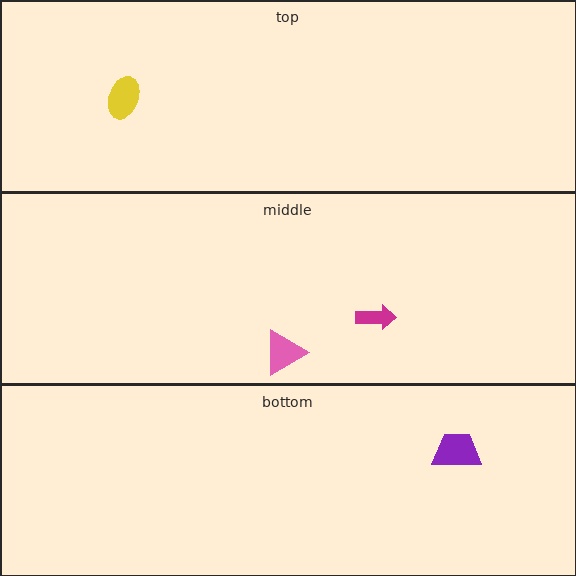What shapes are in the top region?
The yellow ellipse.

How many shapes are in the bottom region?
1.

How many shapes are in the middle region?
2.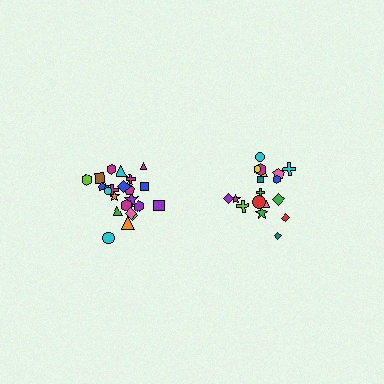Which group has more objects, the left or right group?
The left group.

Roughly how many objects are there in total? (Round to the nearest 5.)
Roughly 45 objects in total.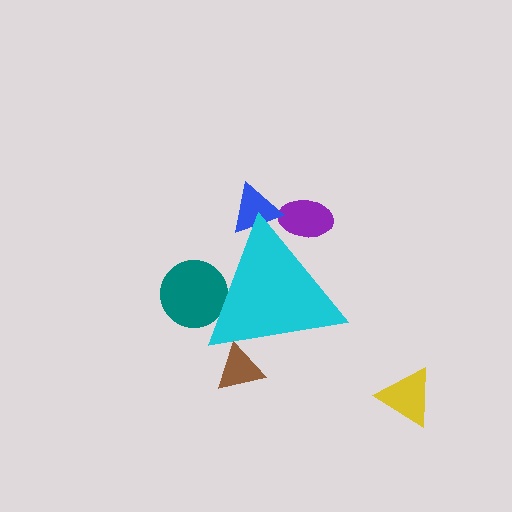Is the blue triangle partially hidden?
Yes, the blue triangle is partially hidden behind the cyan triangle.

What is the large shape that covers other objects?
A cyan triangle.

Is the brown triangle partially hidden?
Yes, the brown triangle is partially hidden behind the cyan triangle.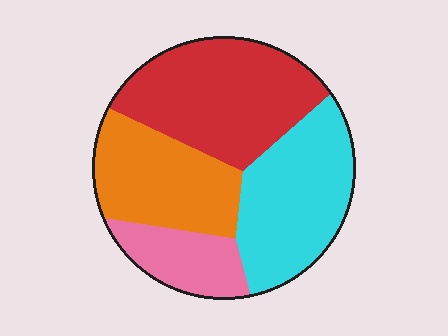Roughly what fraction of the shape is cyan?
Cyan takes up between a quarter and a half of the shape.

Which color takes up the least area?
Pink, at roughly 15%.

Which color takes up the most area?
Red, at roughly 35%.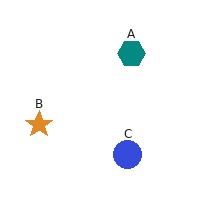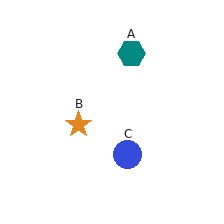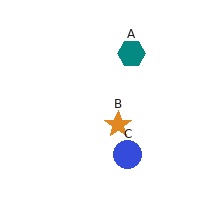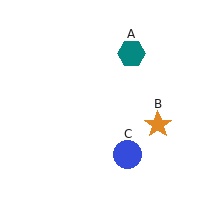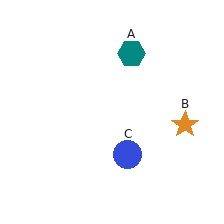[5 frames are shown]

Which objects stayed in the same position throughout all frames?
Teal hexagon (object A) and blue circle (object C) remained stationary.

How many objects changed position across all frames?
1 object changed position: orange star (object B).